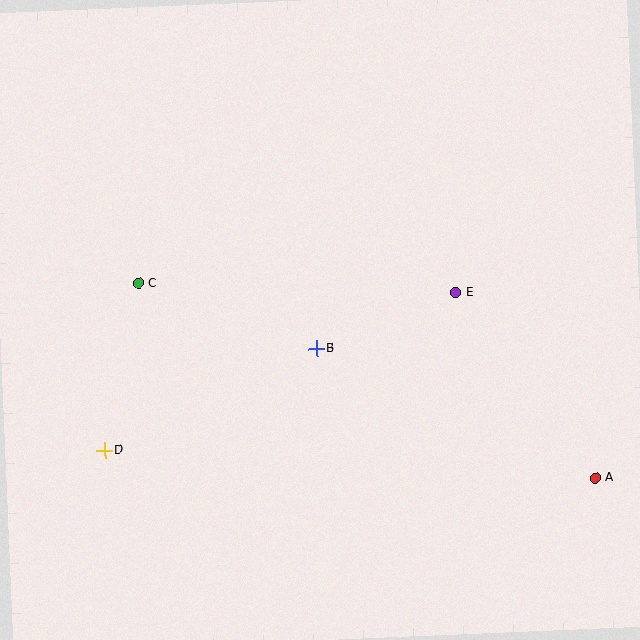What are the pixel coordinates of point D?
Point D is at (104, 451).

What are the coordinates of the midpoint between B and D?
The midpoint between B and D is at (210, 400).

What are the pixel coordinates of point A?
Point A is at (595, 478).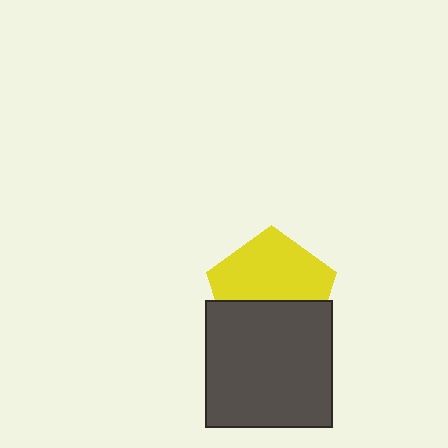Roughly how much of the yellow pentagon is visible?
About half of it is visible (roughly 57%).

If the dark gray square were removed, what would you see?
You would see the complete yellow pentagon.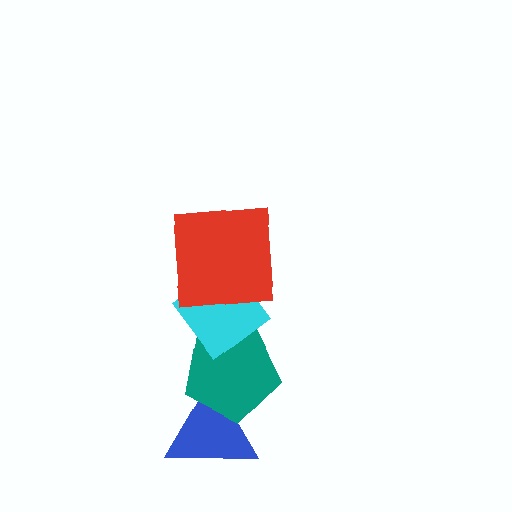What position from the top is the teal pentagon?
The teal pentagon is 3rd from the top.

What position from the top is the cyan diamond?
The cyan diamond is 2nd from the top.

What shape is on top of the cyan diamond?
The red square is on top of the cyan diamond.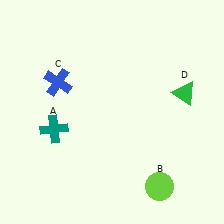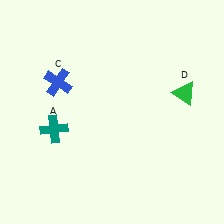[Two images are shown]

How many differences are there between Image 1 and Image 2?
There is 1 difference between the two images.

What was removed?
The lime circle (B) was removed in Image 2.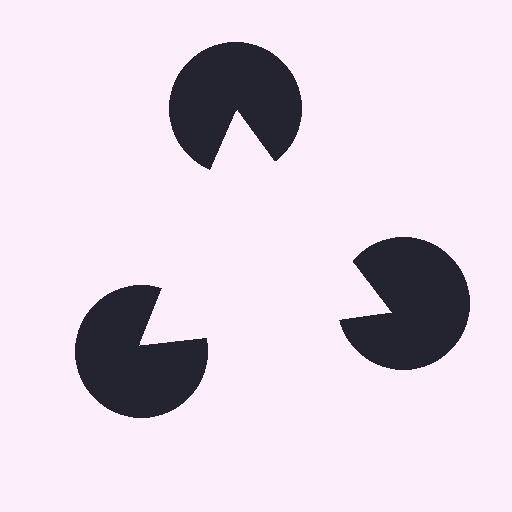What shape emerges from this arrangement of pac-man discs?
An illusory triangle — its edges are inferred from the aligned wedge cuts in the pac-man discs, not physically drawn.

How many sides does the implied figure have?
3 sides.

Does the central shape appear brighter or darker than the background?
It typically appears slightly brighter than the background, even though no actual brightness change is drawn.